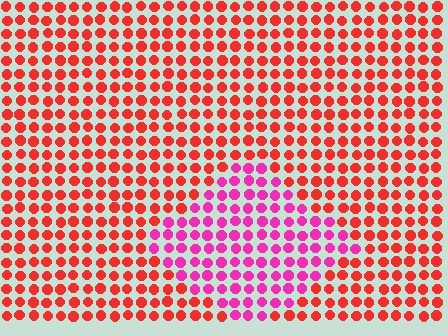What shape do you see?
I see a diamond.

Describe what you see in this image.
The image is filled with small red elements in a uniform arrangement. A diamond-shaped region is visible where the elements are tinted to a slightly different hue, forming a subtle color boundary.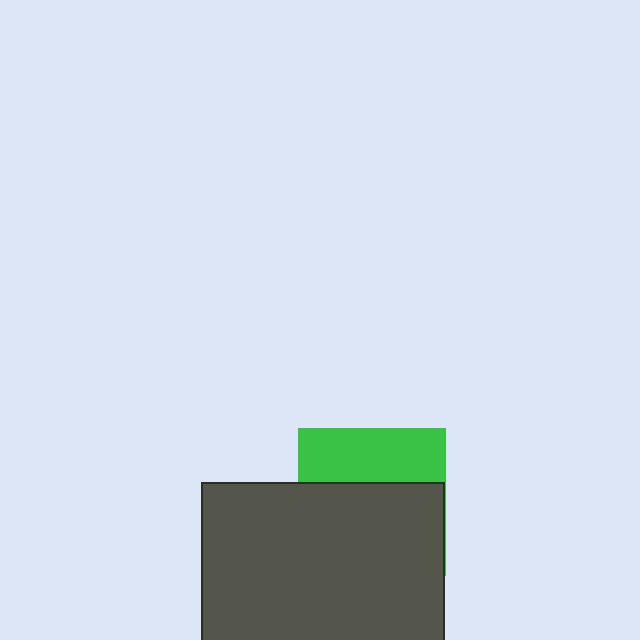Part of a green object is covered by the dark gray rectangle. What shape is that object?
It is a square.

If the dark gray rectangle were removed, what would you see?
You would see the complete green square.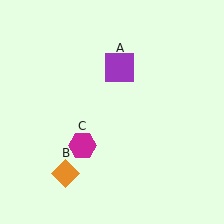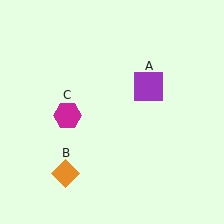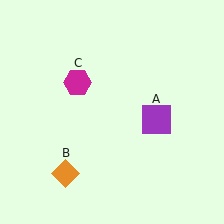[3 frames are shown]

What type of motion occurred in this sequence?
The purple square (object A), magenta hexagon (object C) rotated clockwise around the center of the scene.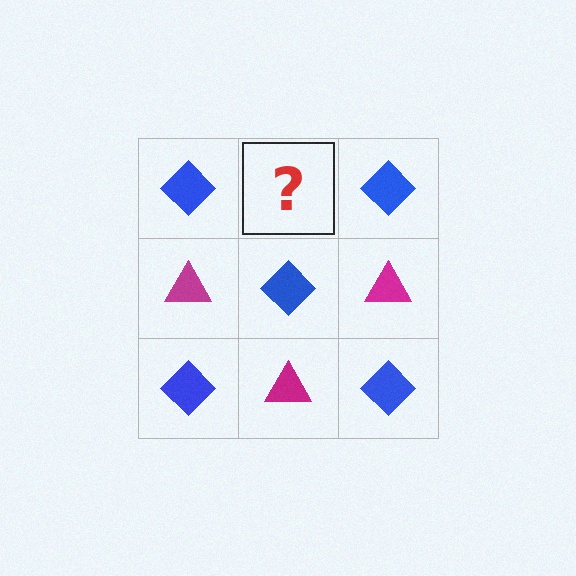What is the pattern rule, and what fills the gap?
The rule is that it alternates blue diamond and magenta triangle in a checkerboard pattern. The gap should be filled with a magenta triangle.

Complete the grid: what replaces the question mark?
The question mark should be replaced with a magenta triangle.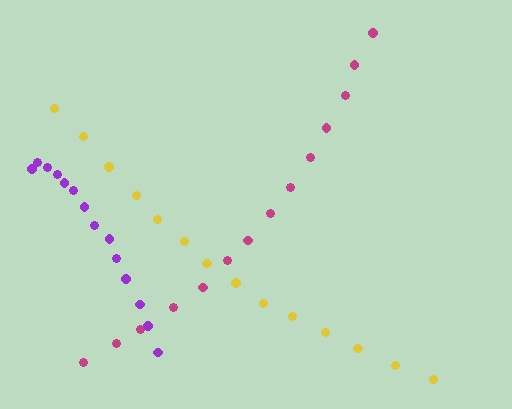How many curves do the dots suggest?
There are 3 distinct paths.